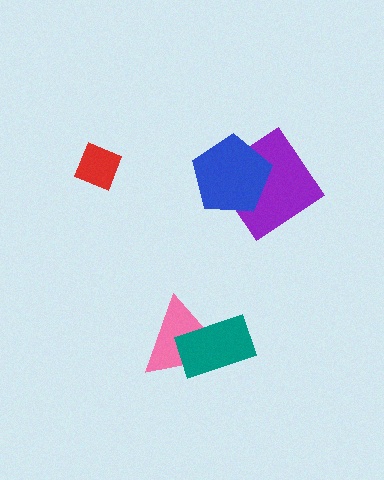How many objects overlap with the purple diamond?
1 object overlaps with the purple diamond.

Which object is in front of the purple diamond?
The blue pentagon is in front of the purple diamond.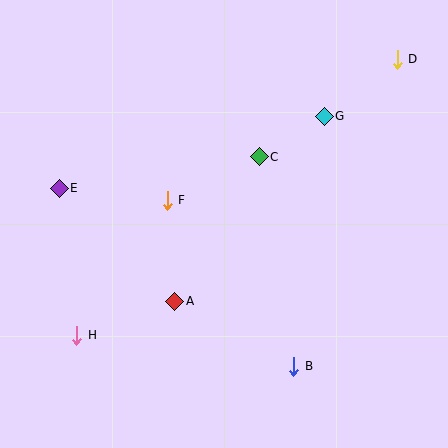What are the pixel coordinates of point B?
Point B is at (294, 366).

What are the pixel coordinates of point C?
Point C is at (259, 157).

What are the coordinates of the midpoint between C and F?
The midpoint between C and F is at (213, 179).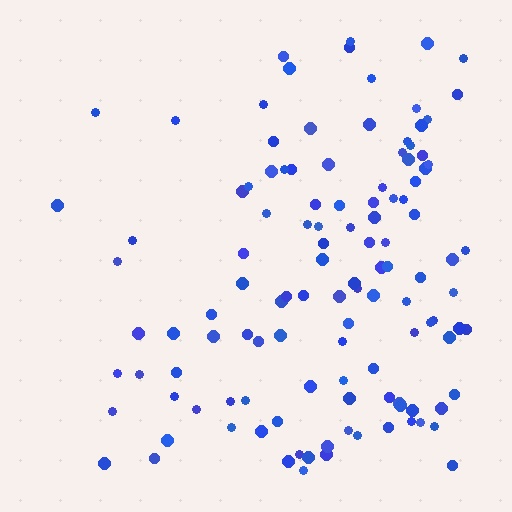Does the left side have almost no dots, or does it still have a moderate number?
Still a moderate number, just noticeably fewer than the right.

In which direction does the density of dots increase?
From left to right, with the right side densest.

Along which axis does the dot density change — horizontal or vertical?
Horizontal.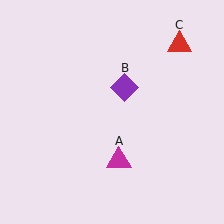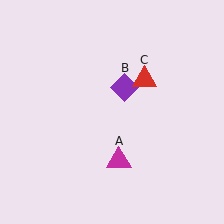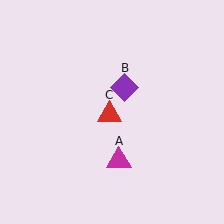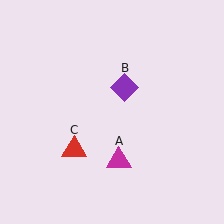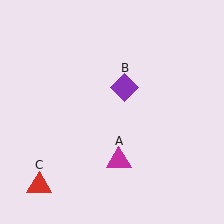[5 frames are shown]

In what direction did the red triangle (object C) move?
The red triangle (object C) moved down and to the left.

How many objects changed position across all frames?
1 object changed position: red triangle (object C).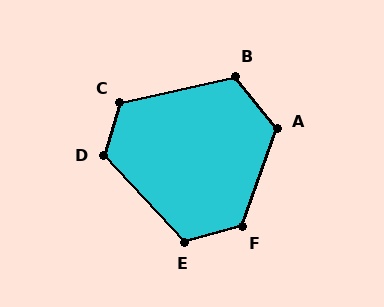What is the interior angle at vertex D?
Approximately 120 degrees (obtuse).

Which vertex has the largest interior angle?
F, at approximately 125 degrees.